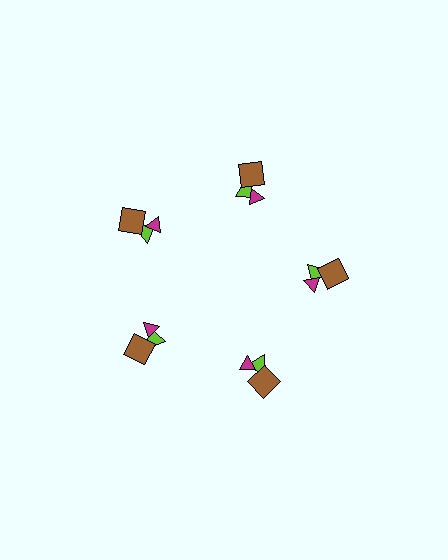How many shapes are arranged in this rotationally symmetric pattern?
There are 15 shapes, arranged in 5 groups of 3.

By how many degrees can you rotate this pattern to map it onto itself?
The pattern maps onto itself every 72 degrees of rotation.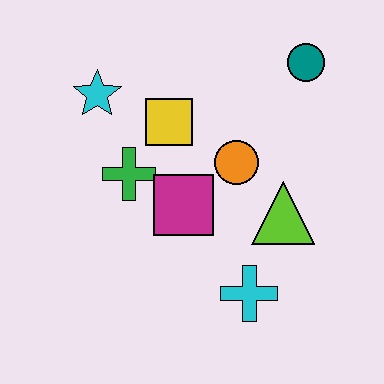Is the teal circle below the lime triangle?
No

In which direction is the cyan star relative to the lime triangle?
The cyan star is to the left of the lime triangle.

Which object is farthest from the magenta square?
The teal circle is farthest from the magenta square.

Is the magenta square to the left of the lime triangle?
Yes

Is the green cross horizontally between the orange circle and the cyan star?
Yes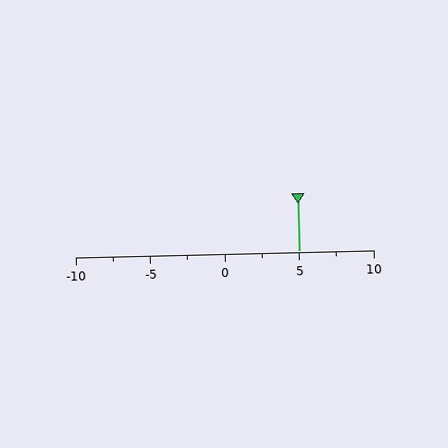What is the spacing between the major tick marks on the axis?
The major ticks are spaced 5 apart.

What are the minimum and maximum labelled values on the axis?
The axis runs from -10 to 10.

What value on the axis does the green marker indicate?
The marker indicates approximately 5.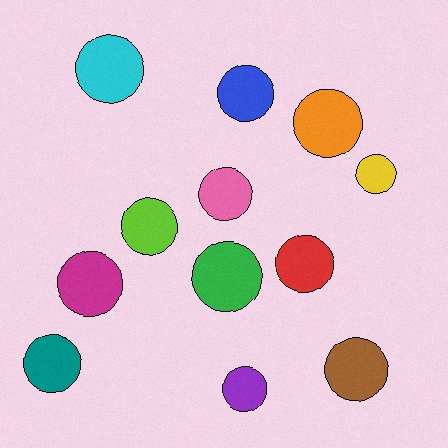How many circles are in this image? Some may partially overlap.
There are 12 circles.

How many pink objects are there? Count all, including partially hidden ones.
There is 1 pink object.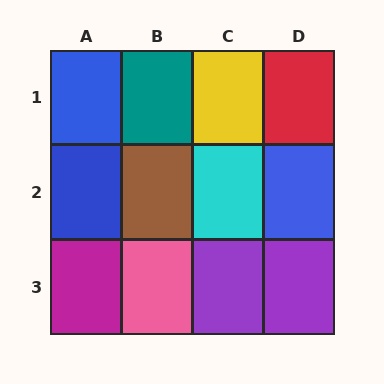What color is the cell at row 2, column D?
Blue.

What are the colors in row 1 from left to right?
Blue, teal, yellow, red.